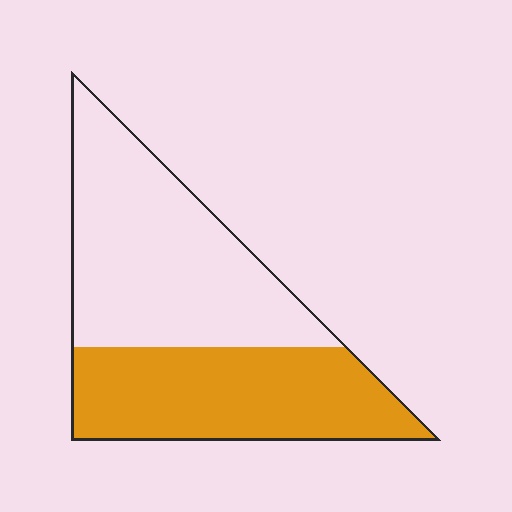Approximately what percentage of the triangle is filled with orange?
Approximately 45%.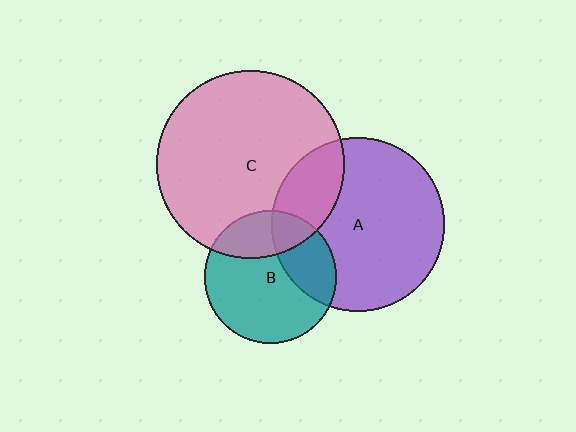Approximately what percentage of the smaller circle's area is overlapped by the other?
Approximately 30%.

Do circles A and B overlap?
Yes.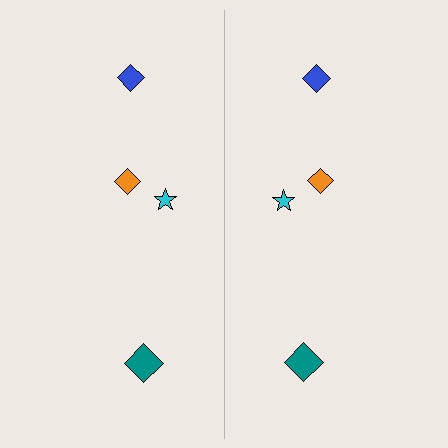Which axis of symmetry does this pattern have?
The pattern has a vertical axis of symmetry running through the center of the image.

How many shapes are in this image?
There are 8 shapes in this image.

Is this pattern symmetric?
Yes, this pattern has bilateral (reflection) symmetry.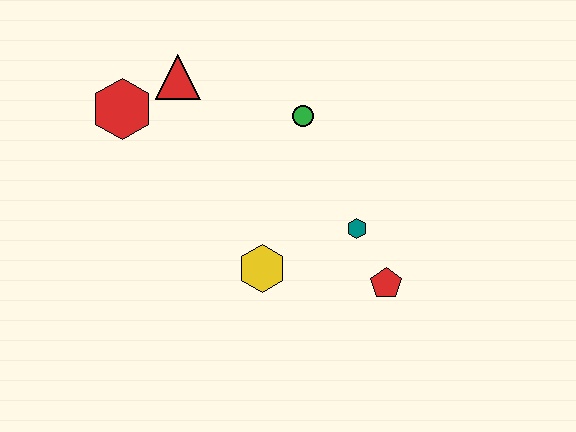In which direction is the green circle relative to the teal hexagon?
The green circle is above the teal hexagon.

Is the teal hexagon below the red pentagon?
No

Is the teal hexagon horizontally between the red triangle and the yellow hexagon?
No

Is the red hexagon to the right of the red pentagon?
No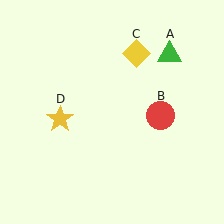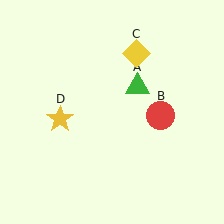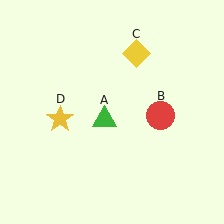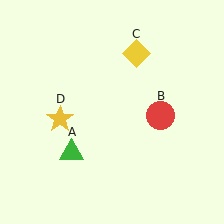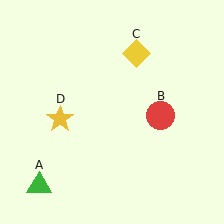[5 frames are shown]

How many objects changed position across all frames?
1 object changed position: green triangle (object A).